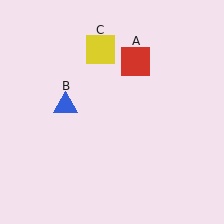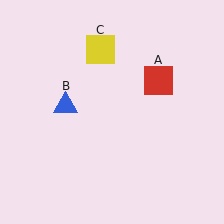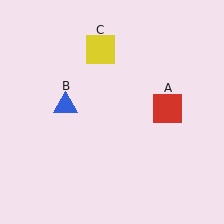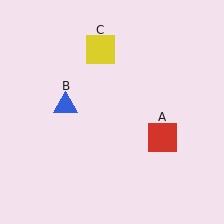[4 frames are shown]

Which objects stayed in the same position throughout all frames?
Blue triangle (object B) and yellow square (object C) remained stationary.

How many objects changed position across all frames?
1 object changed position: red square (object A).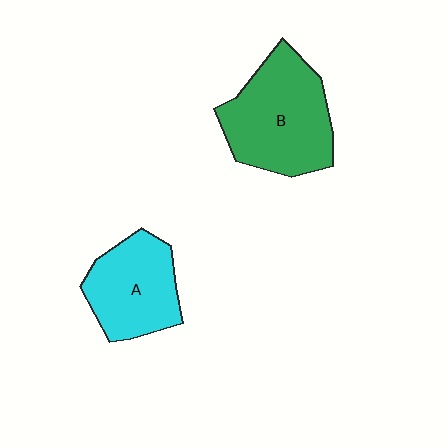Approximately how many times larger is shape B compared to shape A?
Approximately 1.3 times.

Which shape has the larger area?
Shape B (green).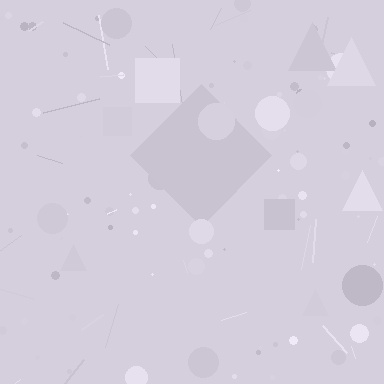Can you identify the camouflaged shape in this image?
The camouflaged shape is a diamond.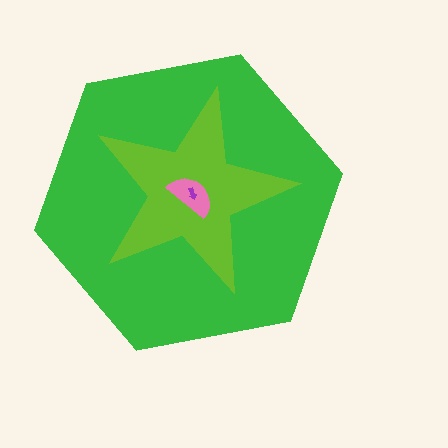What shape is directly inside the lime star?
The pink semicircle.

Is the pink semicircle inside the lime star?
Yes.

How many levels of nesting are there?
4.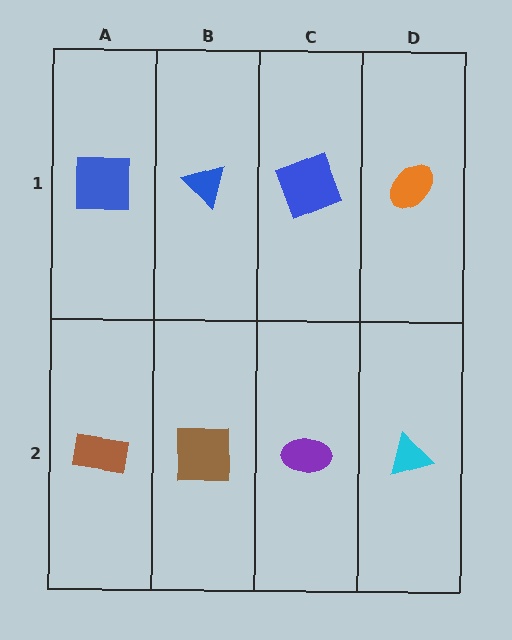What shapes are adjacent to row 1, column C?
A purple ellipse (row 2, column C), a blue triangle (row 1, column B), an orange ellipse (row 1, column D).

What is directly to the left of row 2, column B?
A brown rectangle.